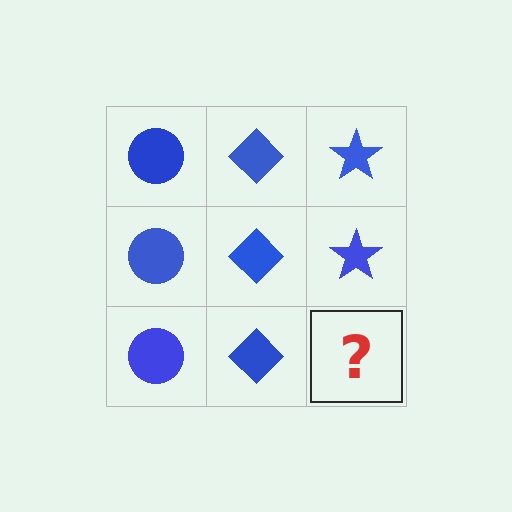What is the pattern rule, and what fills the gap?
The rule is that each column has a consistent shape. The gap should be filled with a blue star.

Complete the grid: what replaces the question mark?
The question mark should be replaced with a blue star.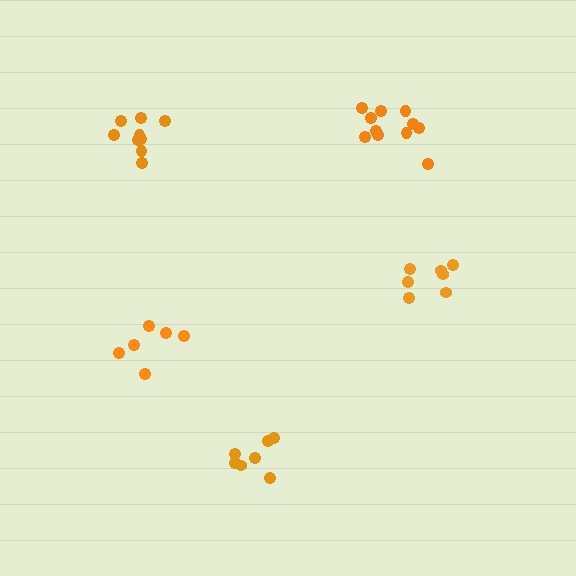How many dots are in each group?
Group 1: 7 dots, Group 2: 11 dots, Group 3: 9 dots, Group 4: 6 dots, Group 5: 7 dots (40 total).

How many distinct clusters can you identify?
There are 5 distinct clusters.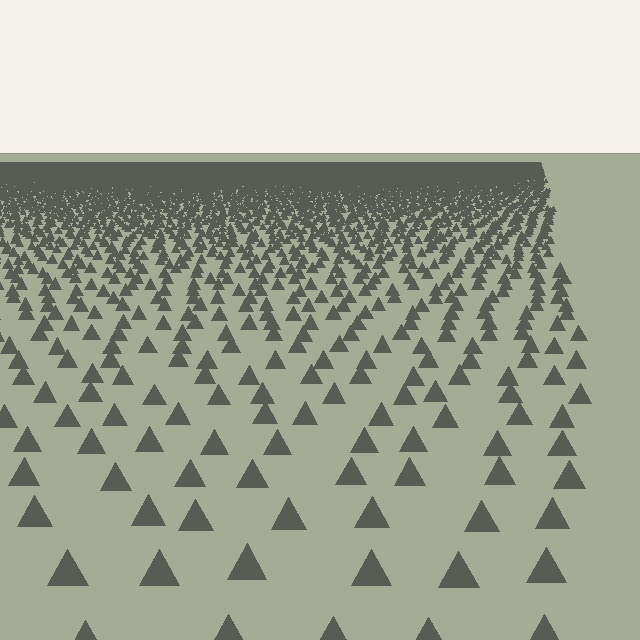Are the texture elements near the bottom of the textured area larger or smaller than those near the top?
Larger. Near the bottom, elements are closer to the viewer and appear at a bigger on-screen size.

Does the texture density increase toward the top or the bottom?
Density increases toward the top.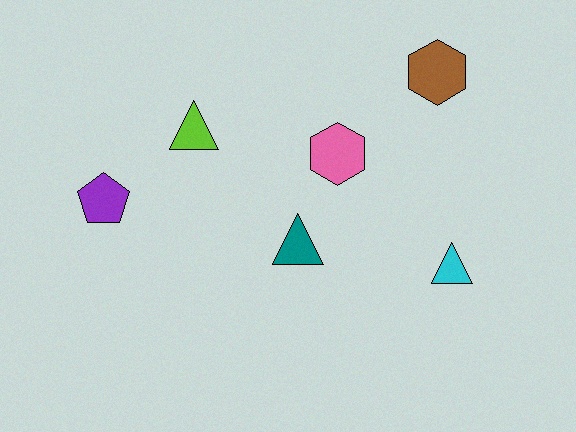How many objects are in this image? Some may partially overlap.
There are 6 objects.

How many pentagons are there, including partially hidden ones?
There is 1 pentagon.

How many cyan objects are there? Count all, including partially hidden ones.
There is 1 cyan object.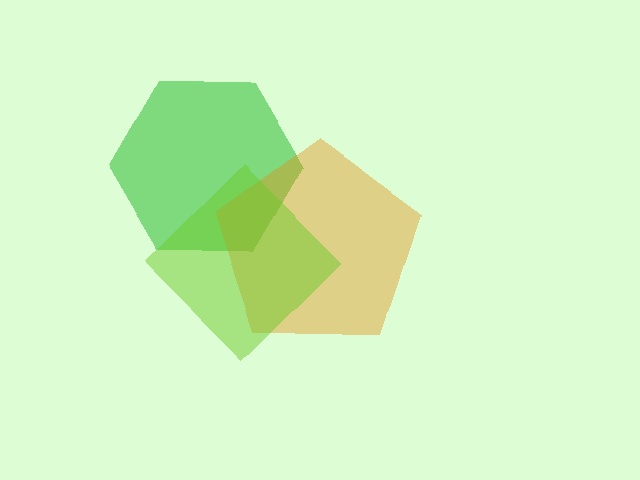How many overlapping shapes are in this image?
There are 3 overlapping shapes in the image.